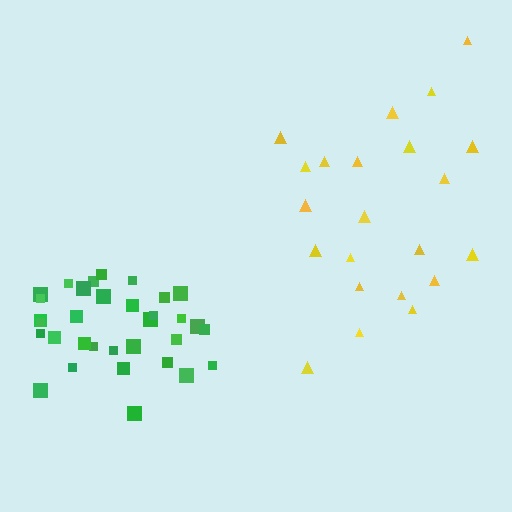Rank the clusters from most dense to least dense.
green, yellow.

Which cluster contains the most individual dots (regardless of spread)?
Green (33).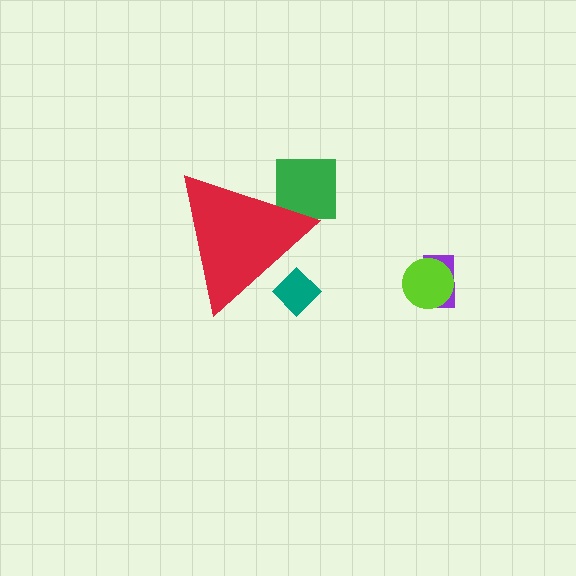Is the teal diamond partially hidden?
Yes, the teal diamond is partially hidden behind the red triangle.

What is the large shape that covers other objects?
A red triangle.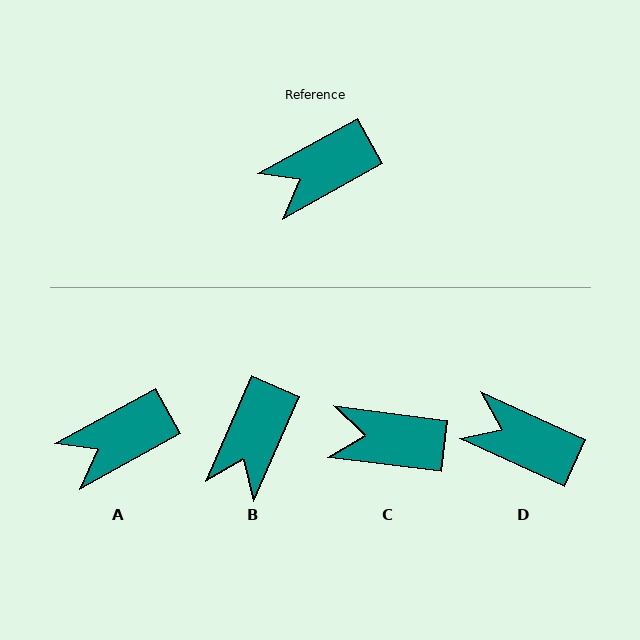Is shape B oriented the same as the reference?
No, it is off by about 38 degrees.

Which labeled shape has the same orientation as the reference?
A.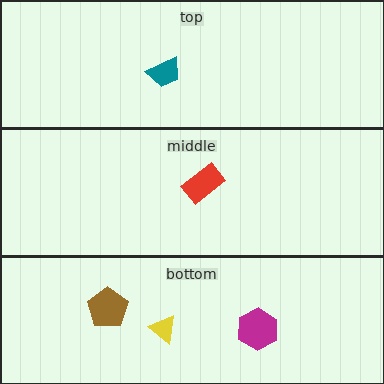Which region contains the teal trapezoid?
The top region.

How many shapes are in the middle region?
1.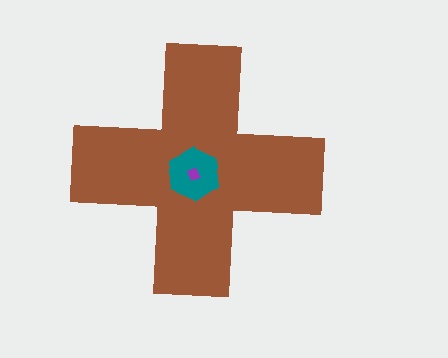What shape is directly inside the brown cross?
The teal hexagon.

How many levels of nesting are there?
3.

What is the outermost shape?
The brown cross.